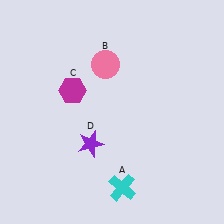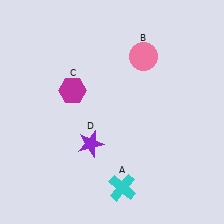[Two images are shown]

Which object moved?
The pink circle (B) moved right.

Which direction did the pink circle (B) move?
The pink circle (B) moved right.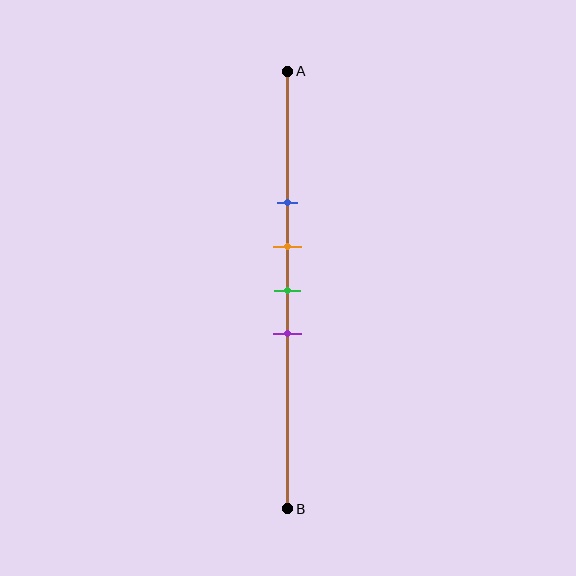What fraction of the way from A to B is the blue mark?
The blue mark is approximately 30% (0.3) of the way from A to B.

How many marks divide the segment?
There are 4 marks dividing the segment.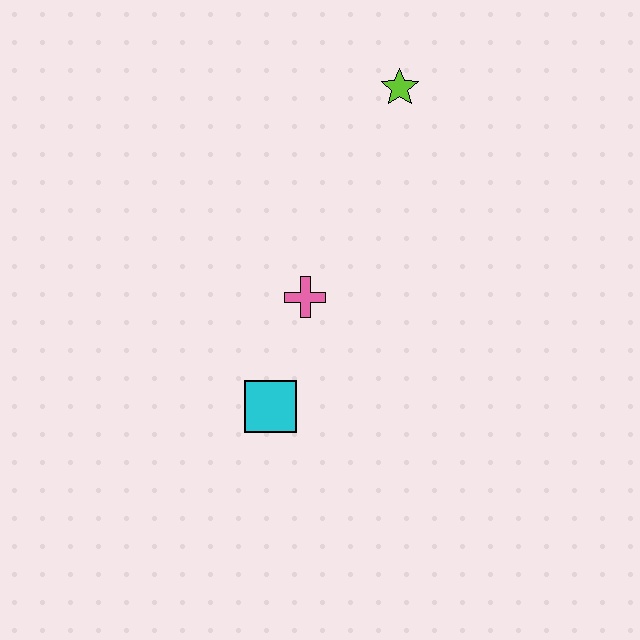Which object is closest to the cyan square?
The pink cross is closest to the cyan square.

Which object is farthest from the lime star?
The cyan square is farthest from the lime star.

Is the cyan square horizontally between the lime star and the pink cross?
No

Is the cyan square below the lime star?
Yes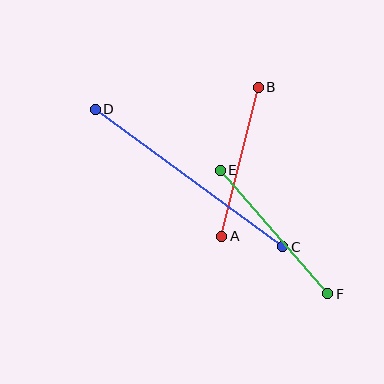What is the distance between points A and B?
The distance is approximately 153 pixels.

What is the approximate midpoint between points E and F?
The midpoint is at approximately (274, 232) pixels.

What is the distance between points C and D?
The distance is approximately 232 pixels.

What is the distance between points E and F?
The distance is approximately 164 pixels.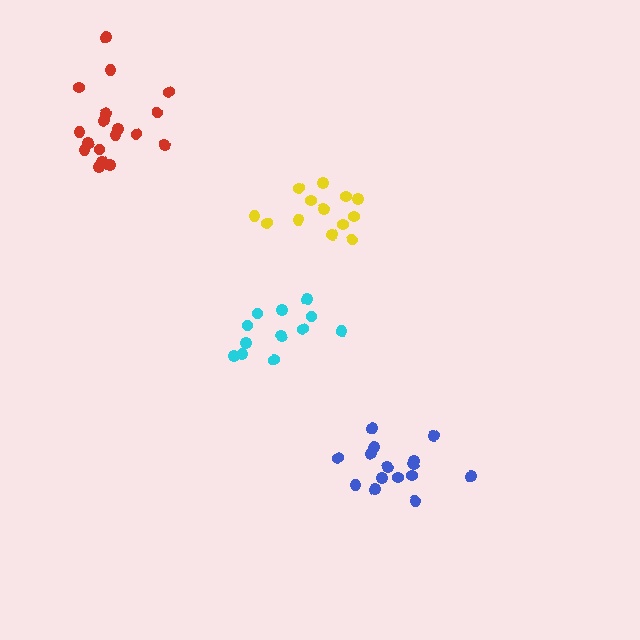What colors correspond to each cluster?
The clusters are colored: cyan, red, yellow, blue.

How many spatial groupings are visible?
There are 4 spatial groupings.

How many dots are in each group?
Group 1: 12 dots, Group 2: 18 dots, Group 3: 13 dots, Group 4: 15 dots (58 total).